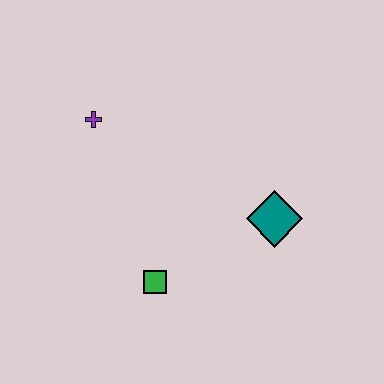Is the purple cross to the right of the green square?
No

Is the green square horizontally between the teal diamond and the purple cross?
Yes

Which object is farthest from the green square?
The purple cross is farthest from the green square.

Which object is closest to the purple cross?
The green square is closest to the purple cross.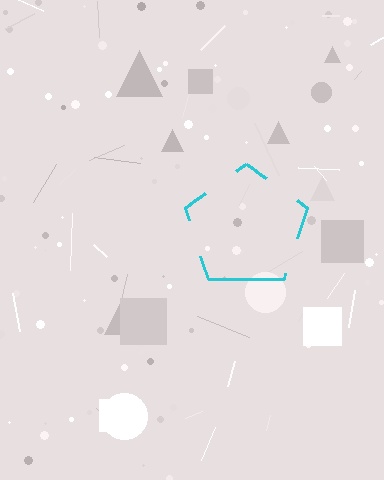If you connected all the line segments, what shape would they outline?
They would outline a pentagon.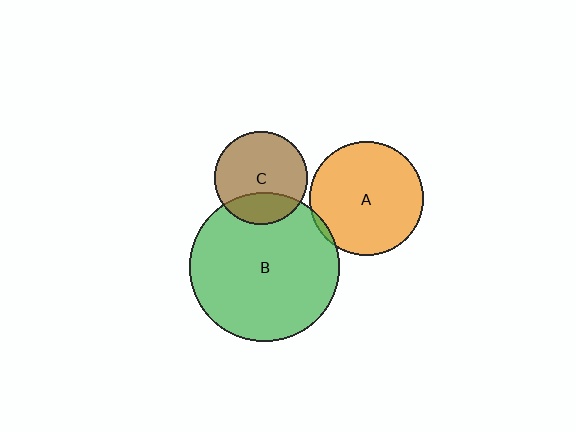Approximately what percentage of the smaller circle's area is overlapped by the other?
Approximately 25%.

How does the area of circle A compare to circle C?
Approximately 1.5 times.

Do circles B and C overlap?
Yes.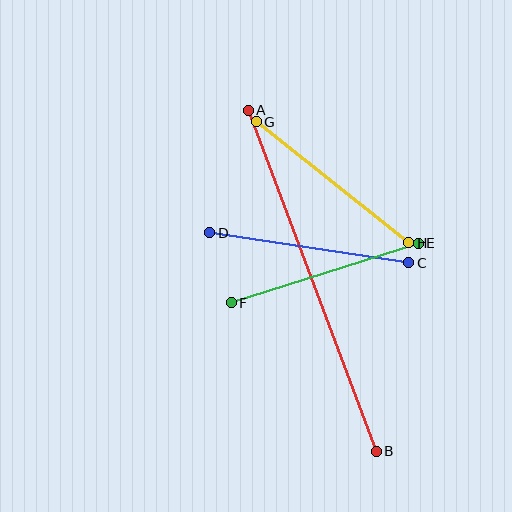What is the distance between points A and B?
The distance is approximately 364 pixels.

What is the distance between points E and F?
The distance is approximately 196 pixels.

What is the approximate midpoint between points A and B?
The midpoint is at approximately (312, 281) pixels.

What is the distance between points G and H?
The distance is approximately 195 pixels.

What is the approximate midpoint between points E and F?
The midpoint is at approximately (325, 273) pixels.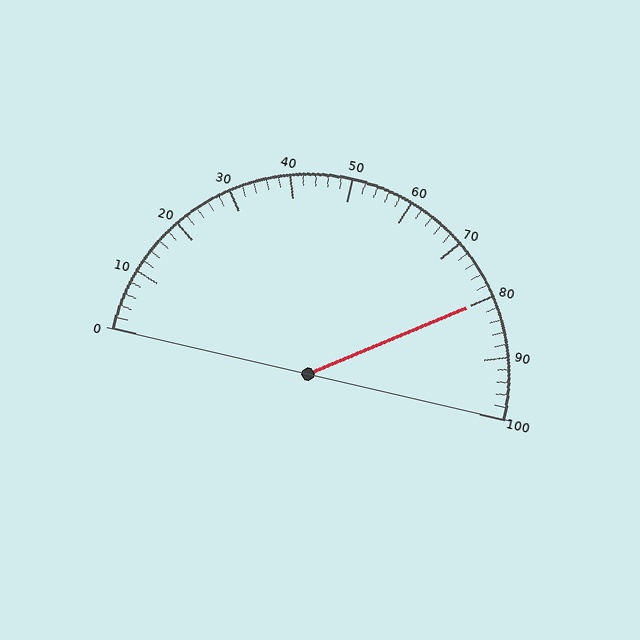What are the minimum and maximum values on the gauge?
The gauge ranges from 0 to 100.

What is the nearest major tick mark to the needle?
The nearest major tick mark is 80.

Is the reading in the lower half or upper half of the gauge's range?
The reading is in the upper half of the range (0 to 100).